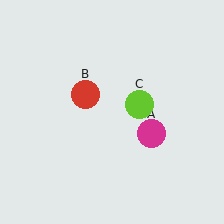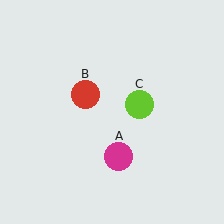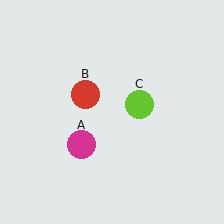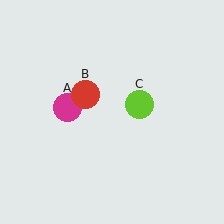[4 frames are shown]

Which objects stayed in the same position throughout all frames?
Red circle (object B) and lime circle (object C) remained stationary.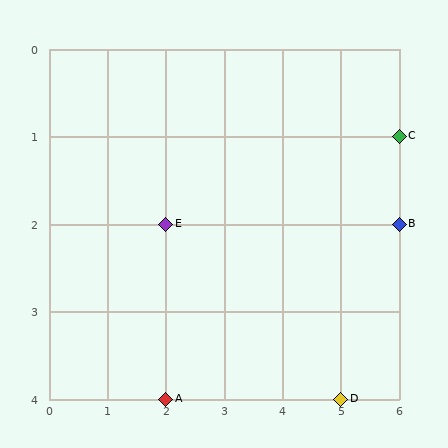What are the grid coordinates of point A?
Point A is at grid coordinates (2, 4).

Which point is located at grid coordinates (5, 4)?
Point D is at (5, 4).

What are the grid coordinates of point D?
Point D is at grid coordinates (5, 4).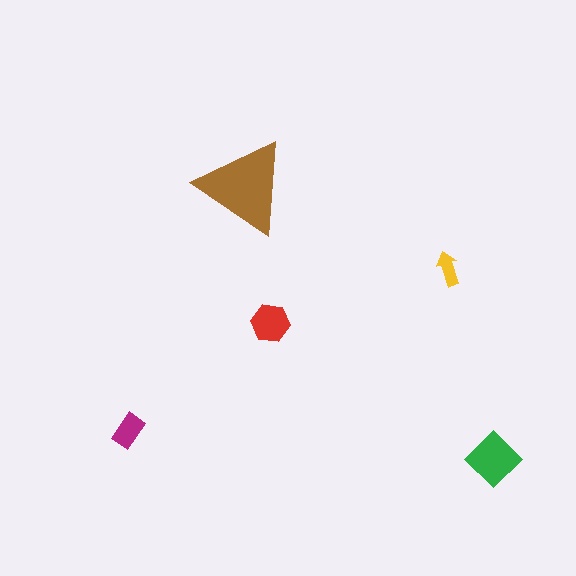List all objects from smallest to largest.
The yellow arrow, the magenta rectangle, the red hexagon, the green diamond, the brown triangle.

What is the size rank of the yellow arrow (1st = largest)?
5th.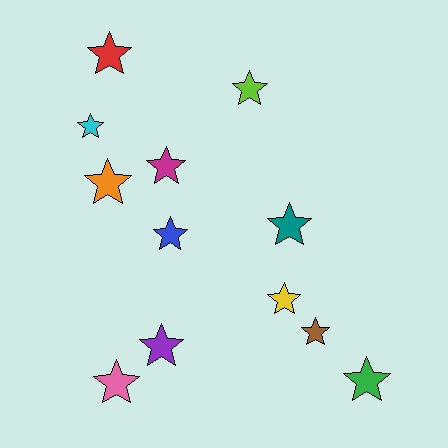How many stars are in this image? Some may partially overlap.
There are 12 stars.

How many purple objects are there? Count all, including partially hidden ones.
There is 1 purple object.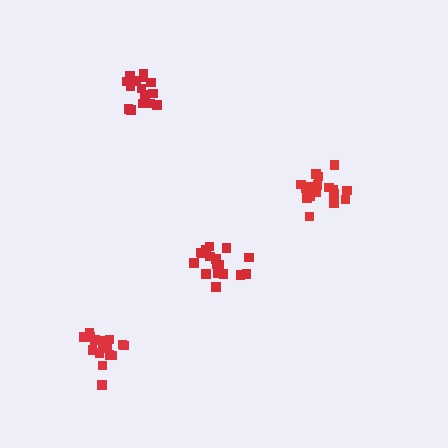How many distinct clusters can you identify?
There are 4 distinct clusters.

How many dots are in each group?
Group 1: 17 dots, Group 2: 20 dots, Group 3: 18 dots, Group 4: 17 dots (72 total).